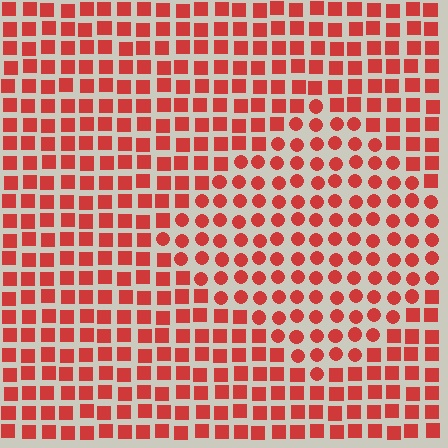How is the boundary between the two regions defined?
The boundary is defined by a change in element shape: circles inside vs. squares outside. All elements share the same color and spacing.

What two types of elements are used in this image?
The image uses circles inside the diamond region and squares outside it.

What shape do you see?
I see a diamond.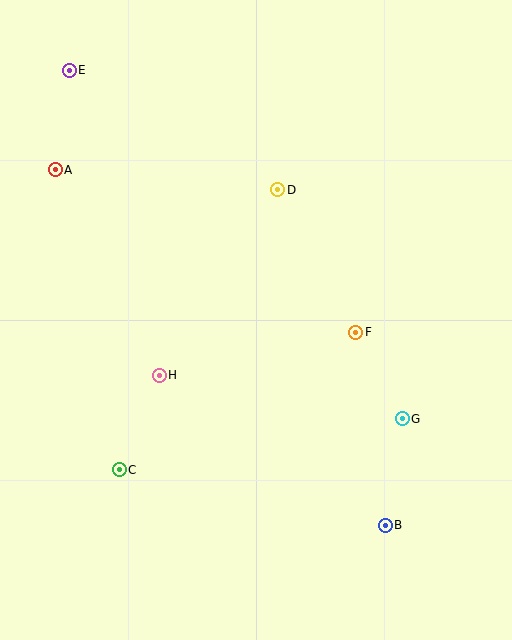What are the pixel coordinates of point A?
Point A is at (55, 170).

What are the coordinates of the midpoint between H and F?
The midpoint between H and F is at (257, 354).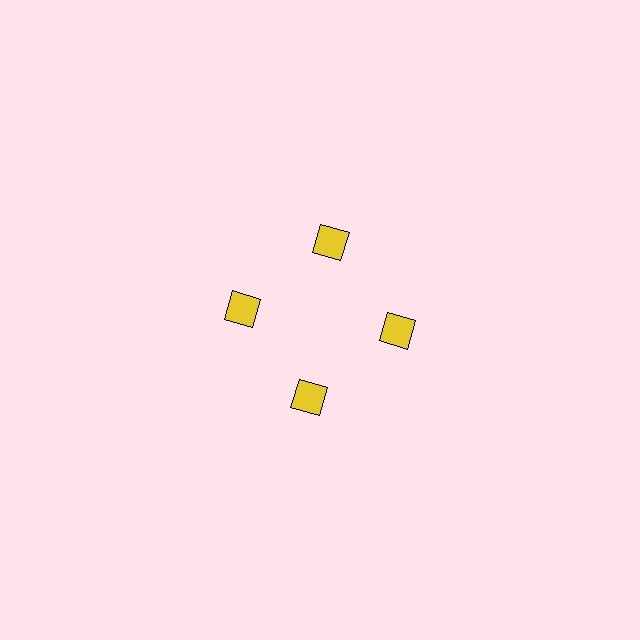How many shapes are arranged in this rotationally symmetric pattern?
There are 4 shapes, arranged in 4 groups of 1.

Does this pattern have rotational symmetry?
Yes, this pattern has 4-fold rotational symmetry. It looks the same after rotating 90 degrees around the center.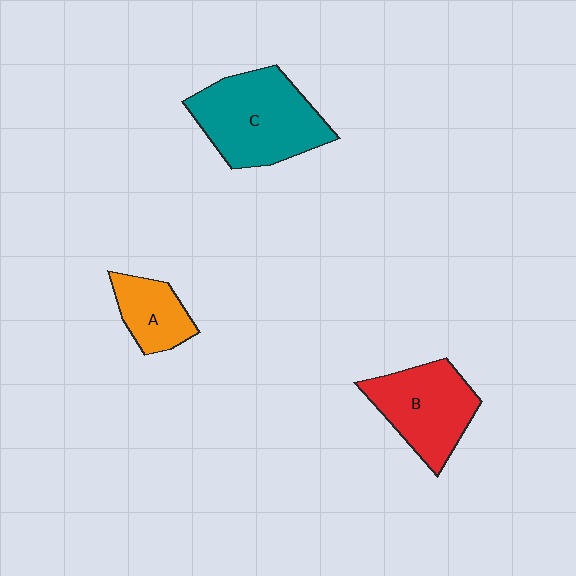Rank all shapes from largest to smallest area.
From largest to smallest: C (teal), B (red), A (orange).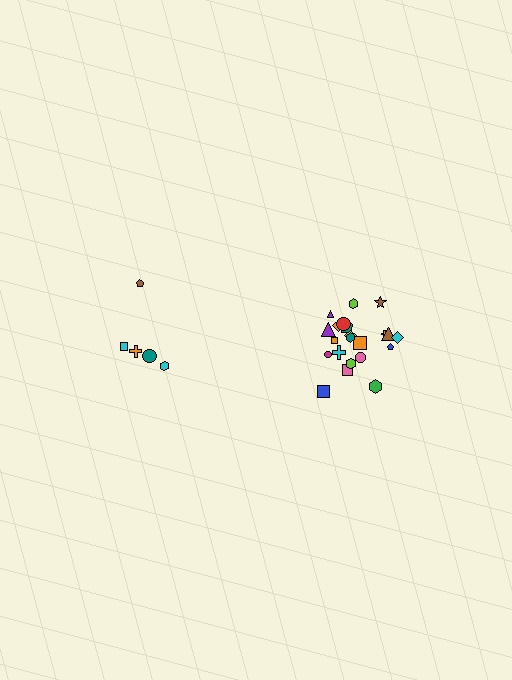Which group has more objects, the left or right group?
The right group.